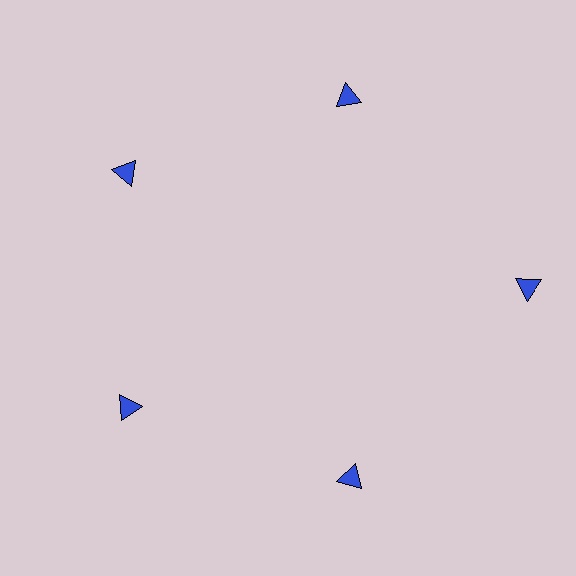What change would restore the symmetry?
The symmetry would be restored by moving it inward, back onto the ring so that all 5 triangles sit at equal angles and equal distance from the center.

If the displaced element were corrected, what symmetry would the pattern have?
It would have 5-fold rotational symmetry — the pattern would map onto itself every 72 degrees.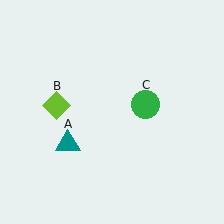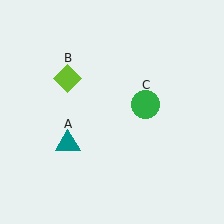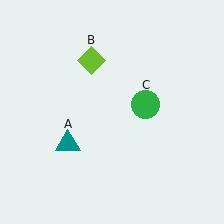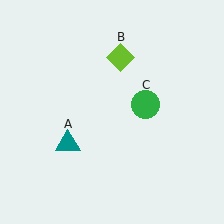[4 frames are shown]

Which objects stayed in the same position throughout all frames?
Teal triangle (object A) and green circle (object C) remained stationary.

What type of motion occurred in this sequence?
The lime diamond (object B) rotated clockwise around the center of the scene.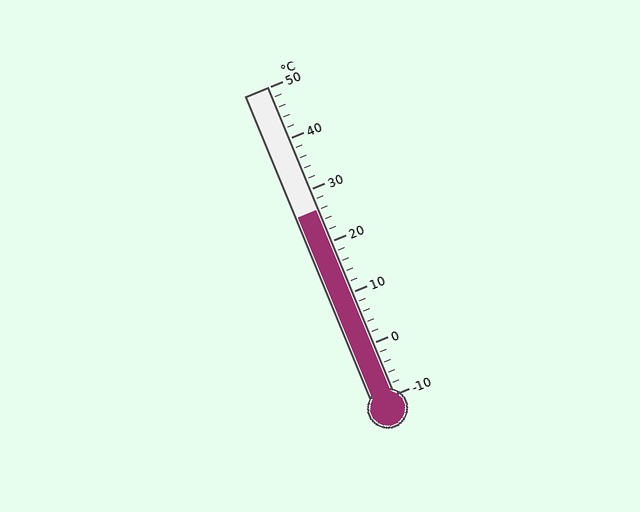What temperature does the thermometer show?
The thermometer shows approximately 26°C.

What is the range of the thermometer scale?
The thermometer scale ranges from -10°C to 50°C.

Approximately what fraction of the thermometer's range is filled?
The thermometer is filled to approximately 60% of its range.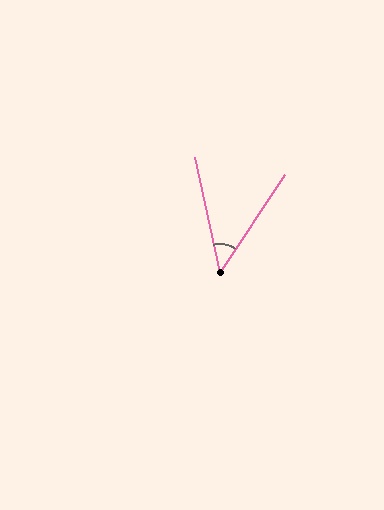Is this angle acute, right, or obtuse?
It is acute.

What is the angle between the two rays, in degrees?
Approximately 46 degrees.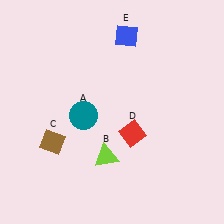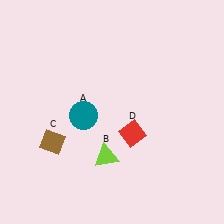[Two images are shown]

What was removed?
The blue diamond (E) was removed in Image 2.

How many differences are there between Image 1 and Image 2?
There is 1 difference between the two images.